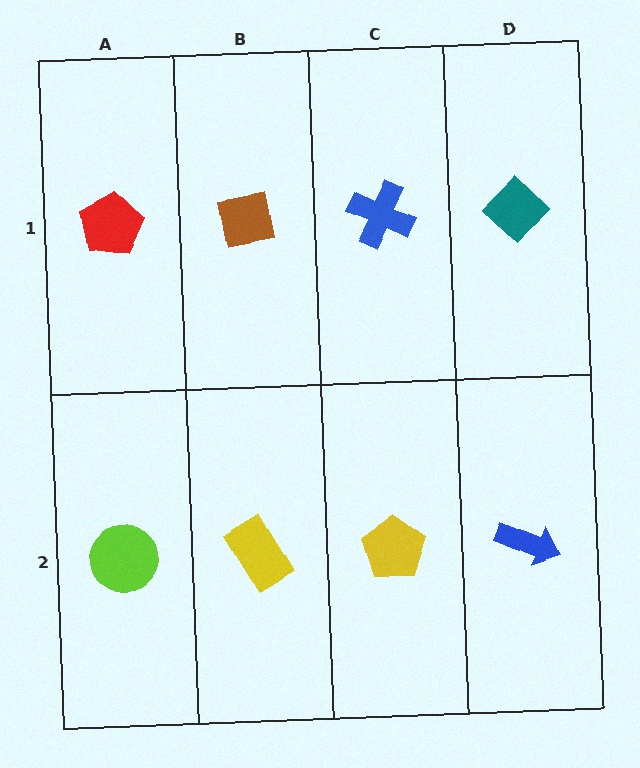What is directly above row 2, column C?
A blue cross.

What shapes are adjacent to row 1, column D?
A blue arrow (row 2, column D), a blue cross (row 1, column C).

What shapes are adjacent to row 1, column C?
A yellow pentagon (row 2, column C), a brown square (row 1, column B), a teal diamond (row 1, column D).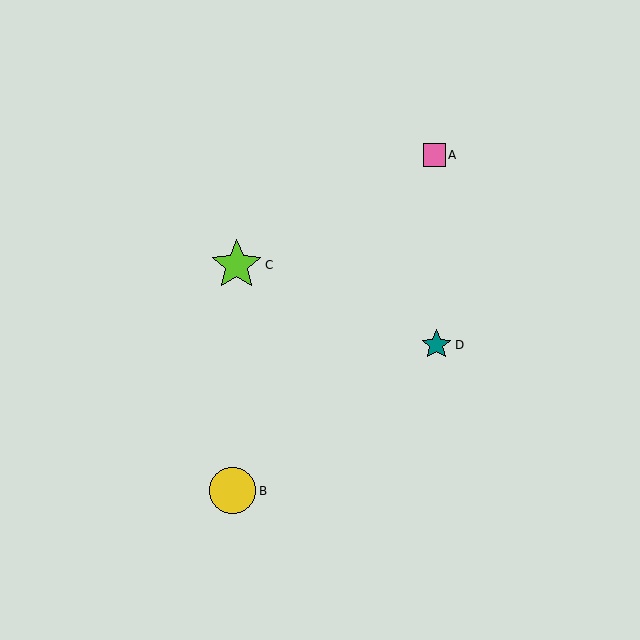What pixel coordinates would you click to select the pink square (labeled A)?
Click at (434, 155) to select the pink square A.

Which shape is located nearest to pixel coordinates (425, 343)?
The teal star (labeled D) at (436, 345) is nearest to that location.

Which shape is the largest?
The lime star (labeled C) is the largest.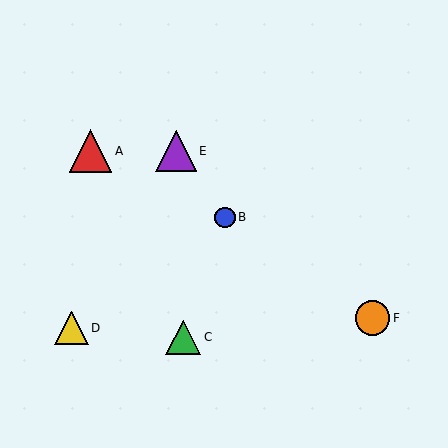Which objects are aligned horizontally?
Objects A, E are aligned horizontally.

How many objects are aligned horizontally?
2 objects (A, E) are aligned horizontally.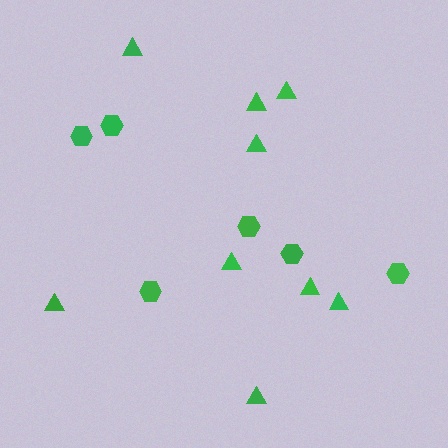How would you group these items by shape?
There are 2 groups: one group of triangles (9) and one group of hexagons (6).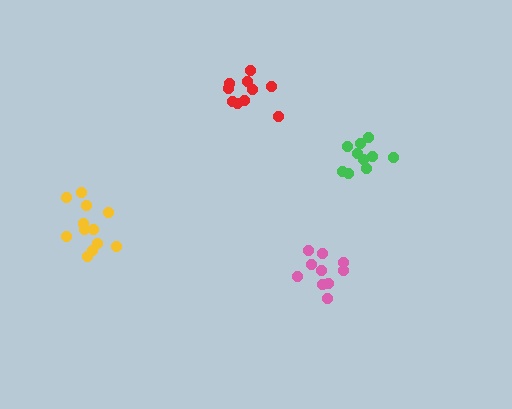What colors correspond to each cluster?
The clusters are colored: red, yellow, pink, green.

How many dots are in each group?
Group 1: 10 dots, Group 2: 12 dots, Group 3: 10 dots, Group 4: 10 dots (42 total).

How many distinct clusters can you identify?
There are 4 distinct clusters.